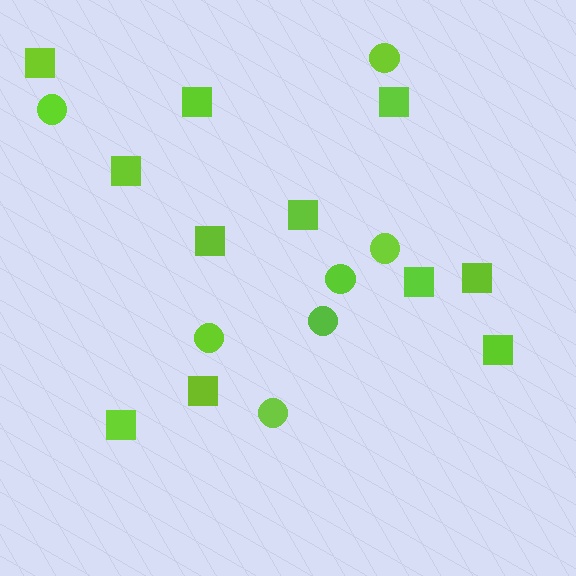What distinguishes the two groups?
There are 2 groups: one group of circles (7) and one group of squares (11).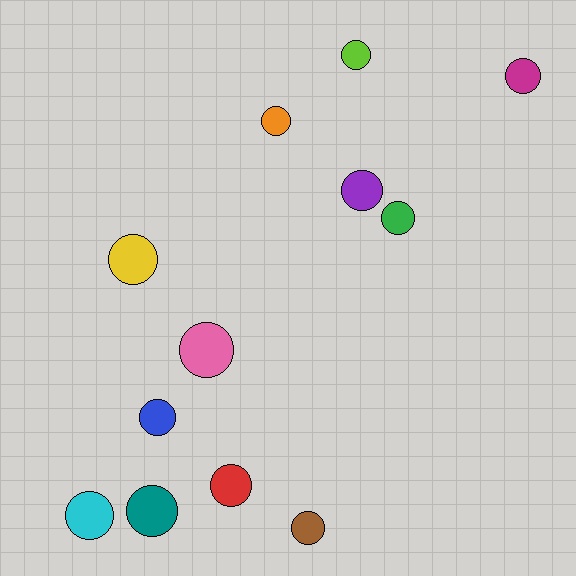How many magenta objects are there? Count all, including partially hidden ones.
There is 1 magenta object.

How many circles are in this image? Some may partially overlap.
There are 12 circles.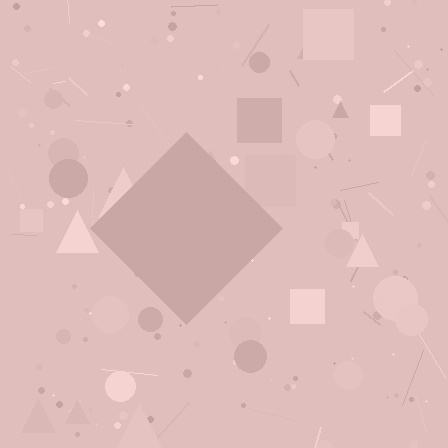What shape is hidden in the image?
A diamond is hidden in the image.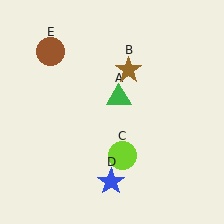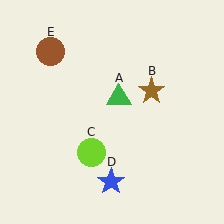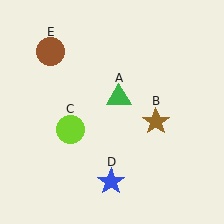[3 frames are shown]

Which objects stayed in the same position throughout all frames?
Green triangle (object A) and blue star (object D) and brown circle (object E) remained stationary.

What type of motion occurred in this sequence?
The brown star (object B), lime circle (object C) rotated clockwise around the center of the scene.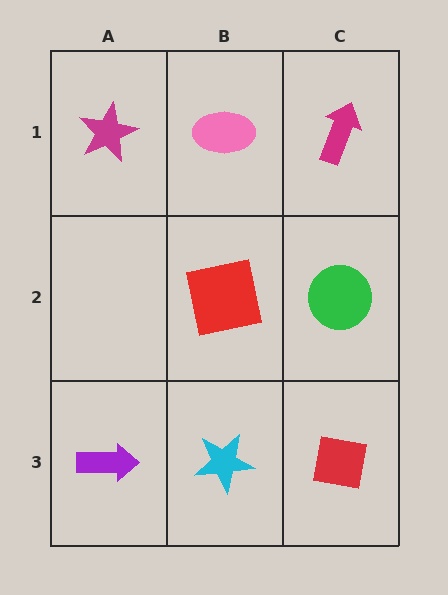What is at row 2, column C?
A green circle.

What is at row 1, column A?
A magenta star.